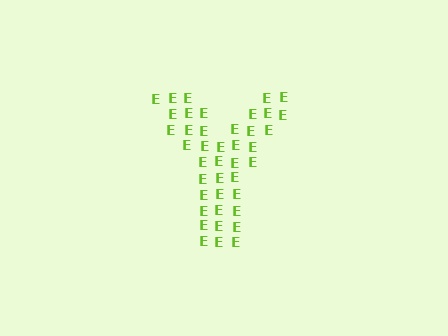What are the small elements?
The small elements are letter E's.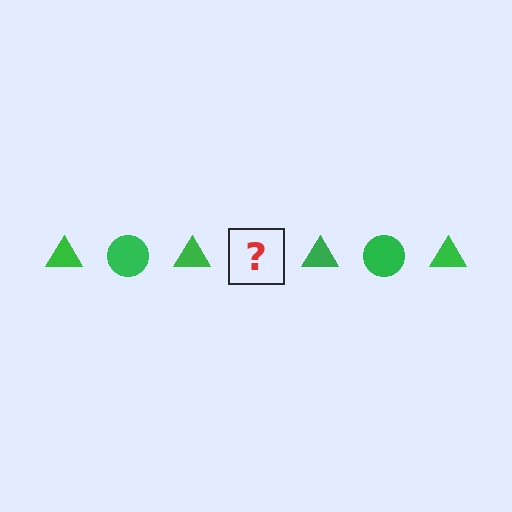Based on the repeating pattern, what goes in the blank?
The blank should be a green circle.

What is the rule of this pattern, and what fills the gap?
The rule is that the pattern cycles through triangle, circle shapes in green. The gap should be filled with a green circle.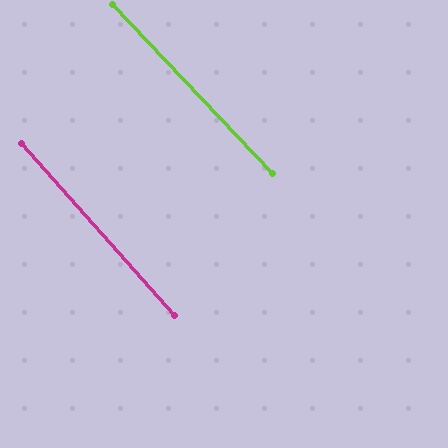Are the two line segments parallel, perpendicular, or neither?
Parallel — their directions differ by only 1.9°.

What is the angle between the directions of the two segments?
Approximately 2 degrees.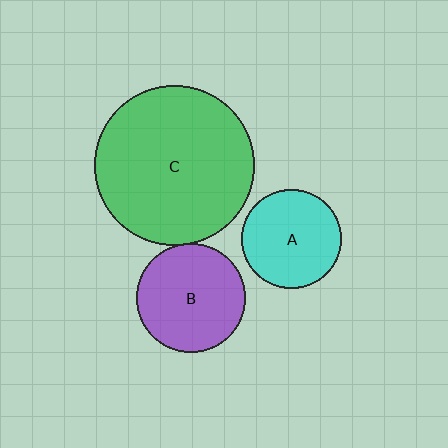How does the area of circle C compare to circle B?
Approximately 2.2 times.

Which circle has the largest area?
Circle C (green).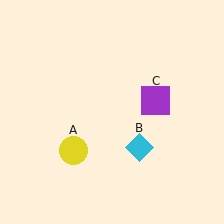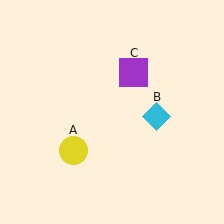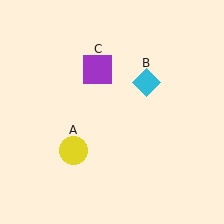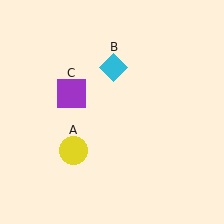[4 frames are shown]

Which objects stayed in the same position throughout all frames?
Yellow circle (object A) remained stationary.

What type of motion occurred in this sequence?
The cyan diamond (object B), purple square (object C) rotated counterclockwise around the center of the scene.